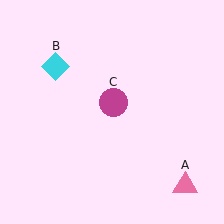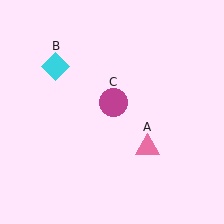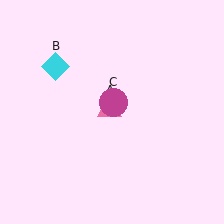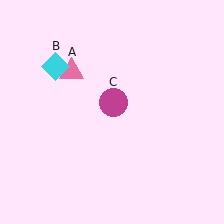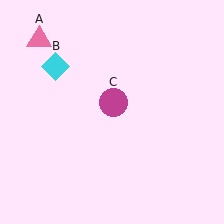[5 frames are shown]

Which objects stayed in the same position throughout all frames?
Cyan diamond (object B) and magenta circle (object C) remained stationary.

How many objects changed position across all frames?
1 object changed position: pink triangle (object A).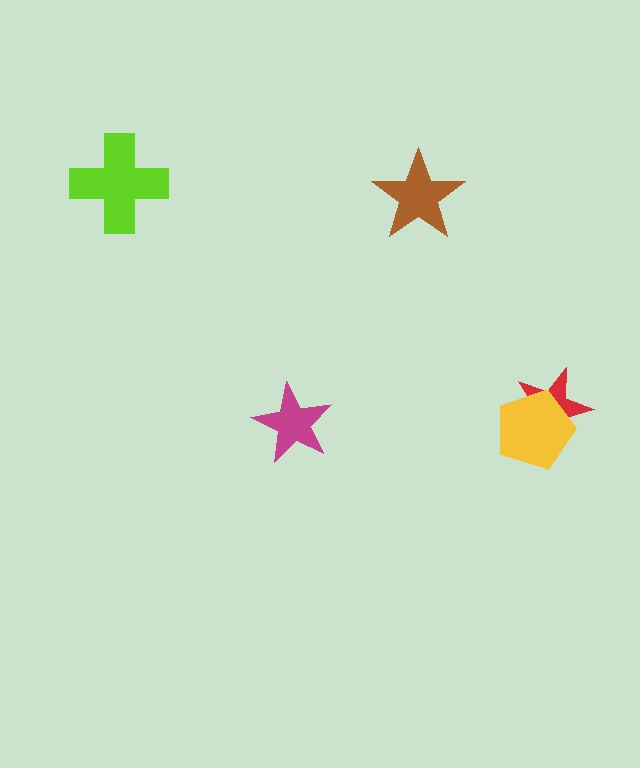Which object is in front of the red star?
The yellow pentagon is in front of the red star.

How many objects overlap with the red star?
1 object overlaps with the red star.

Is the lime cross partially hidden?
No, no other shape covers it.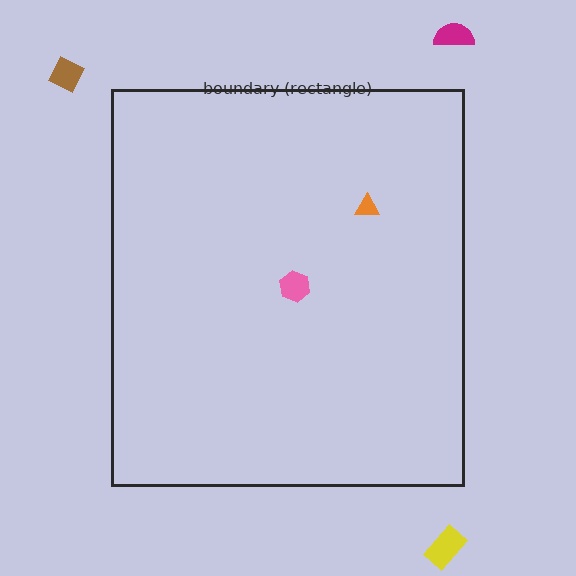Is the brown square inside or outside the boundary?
Outside.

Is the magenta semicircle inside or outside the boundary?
Outside.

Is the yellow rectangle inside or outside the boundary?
Outside.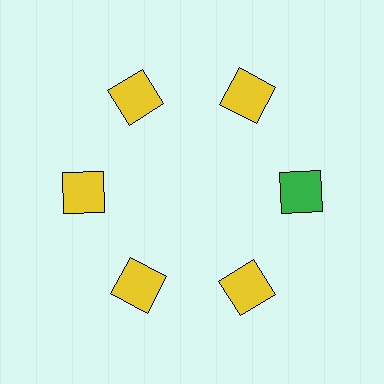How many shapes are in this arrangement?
There are 6 shapes arranged in a ring pattern.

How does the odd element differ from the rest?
It has a different color: green instead of yellow.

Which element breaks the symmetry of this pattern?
The green square at roughly the 3 o'clock position breaks the symmetry. All other shapes are yellow squares.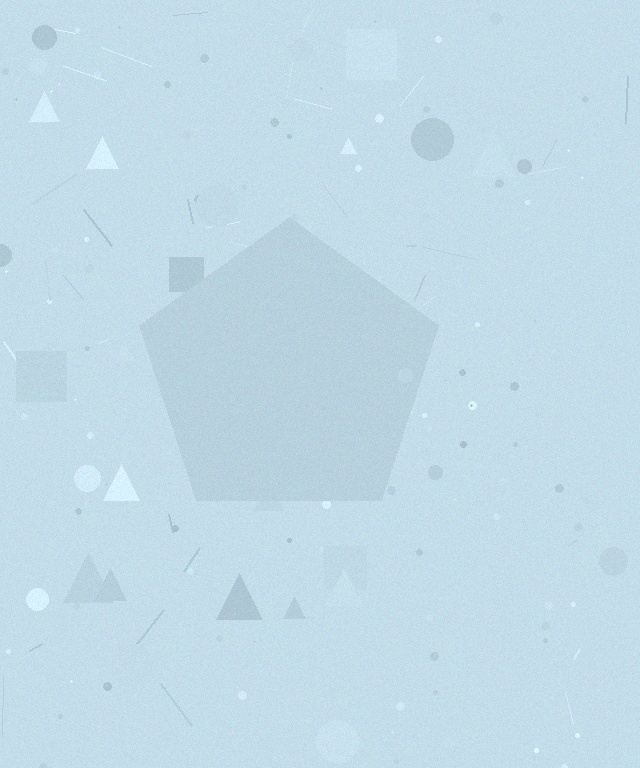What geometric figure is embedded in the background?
A pentagon is embedded in the background.